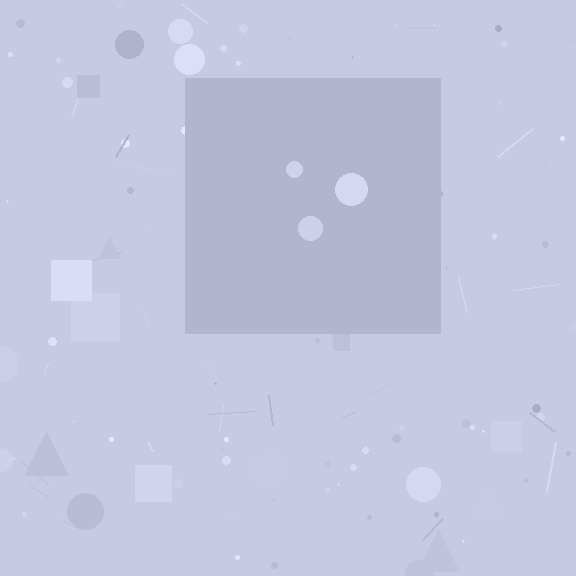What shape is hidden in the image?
A square is hidden in the image.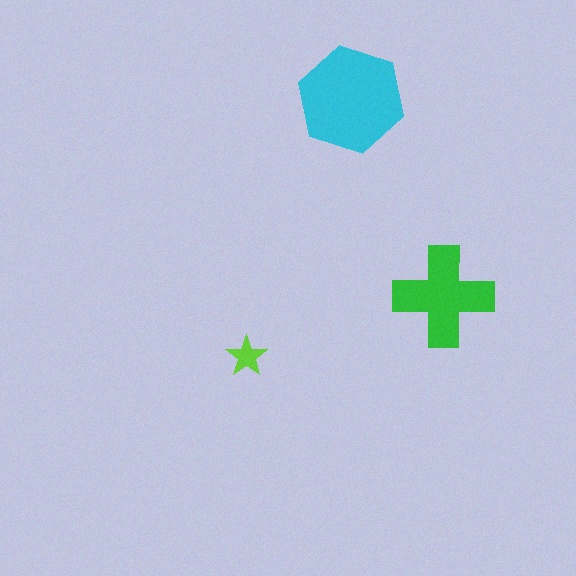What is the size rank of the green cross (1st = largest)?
2nd.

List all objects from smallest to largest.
The lime star, the green cross, the cyan hexagon.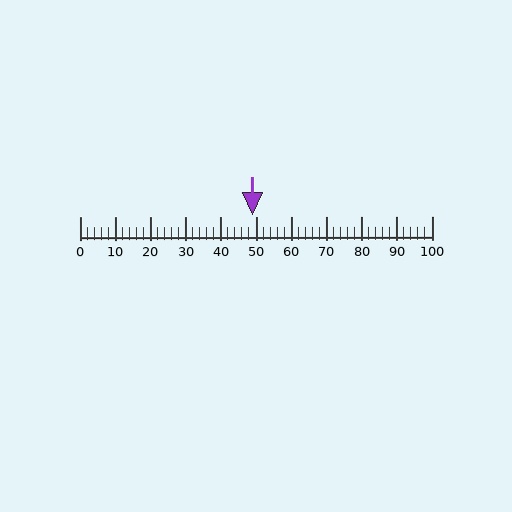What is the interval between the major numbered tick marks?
The major tick marks are spaced 10 units apart.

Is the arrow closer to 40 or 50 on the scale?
The arrow is closer to 50.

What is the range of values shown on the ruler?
The ruler shows values from 0 to 100.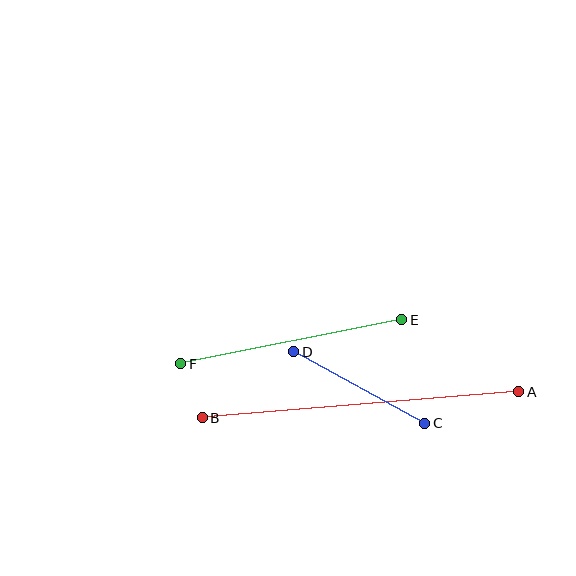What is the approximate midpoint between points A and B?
The midpoint is at approximately (360, 405) pixels.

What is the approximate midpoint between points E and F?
The midpoint is at approximately (291, 342) pixels.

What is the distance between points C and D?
The distance is approximately 149 pixels.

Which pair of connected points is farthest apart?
Points A and B are farthest apart.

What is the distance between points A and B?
The distance is approximately 318 pixels.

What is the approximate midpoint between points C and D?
The midpoint is at approximately (359, 388) pixels.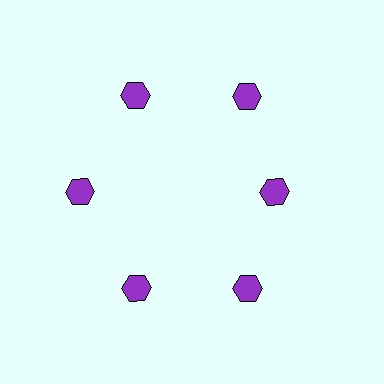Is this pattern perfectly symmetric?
No. The 6 purple hexagons are arranged in a ring, but one element near the 3 o'clock position is pulled inward toward the center, breaking the 6-fold rotational symmetry.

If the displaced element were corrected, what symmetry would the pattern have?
It would have 6-fold rotational symmetry — the pattern would map onto itself every 60 degrees.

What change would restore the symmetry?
The symmetry would be restored by moving it outward, back onto the ring so that all 6 hexagons sit at equal angles and equal distance from the center.